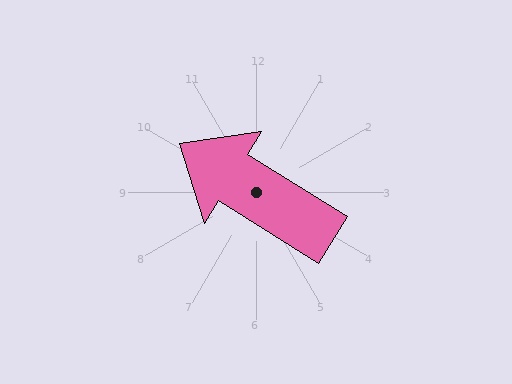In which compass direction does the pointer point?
Northwest.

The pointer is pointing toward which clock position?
Roughly 10 o'clock.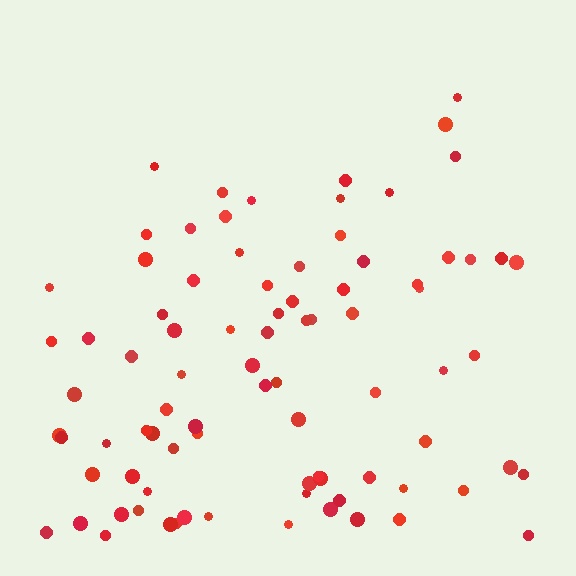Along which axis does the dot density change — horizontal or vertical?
Vertical.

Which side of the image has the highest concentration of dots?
The bottom.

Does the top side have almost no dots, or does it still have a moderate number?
Still a moderate number, just noticeably fewer than the bottom.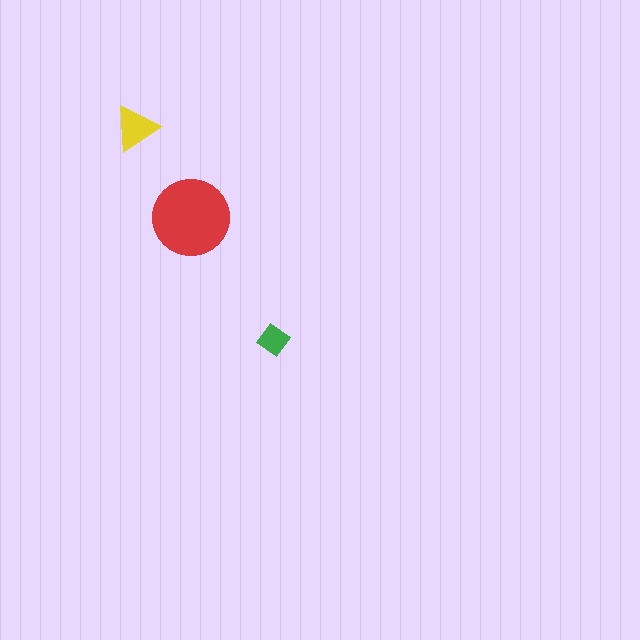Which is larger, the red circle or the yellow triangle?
The red circle.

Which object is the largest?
The red circle.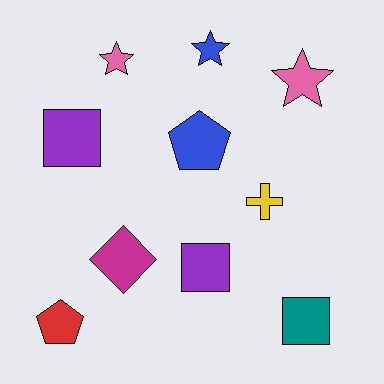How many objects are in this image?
There are 10 objects.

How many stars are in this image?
There are 3 stars.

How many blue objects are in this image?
There are 2 blue objects.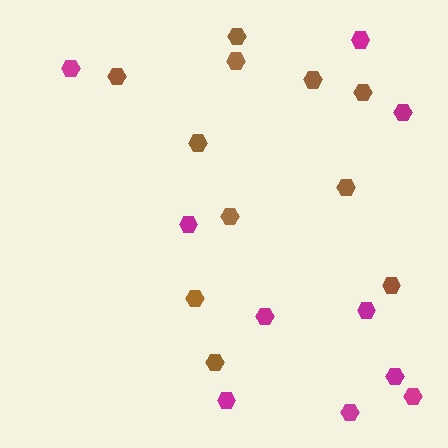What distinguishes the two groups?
There are 2 groups: one group of brown hexagons (11) and one group of magenta hexagons (10).